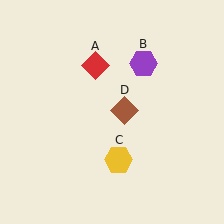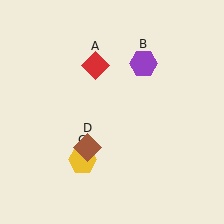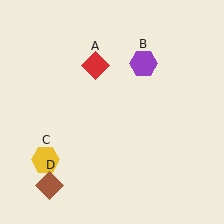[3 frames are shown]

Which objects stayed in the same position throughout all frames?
Red diamond (object A) and purple hexagon (object B) remained stationary.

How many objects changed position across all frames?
2 objects changed position: yellow hexagon (object C), brown diamond (object D).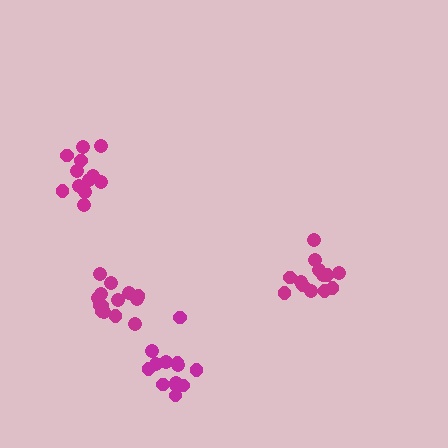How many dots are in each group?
Group 1: 13 dots, Group 2: 13 dots, Group 3: 13 dots, Group 4: 14 dots (53 total).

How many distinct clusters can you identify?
There are 4 distinct clusters.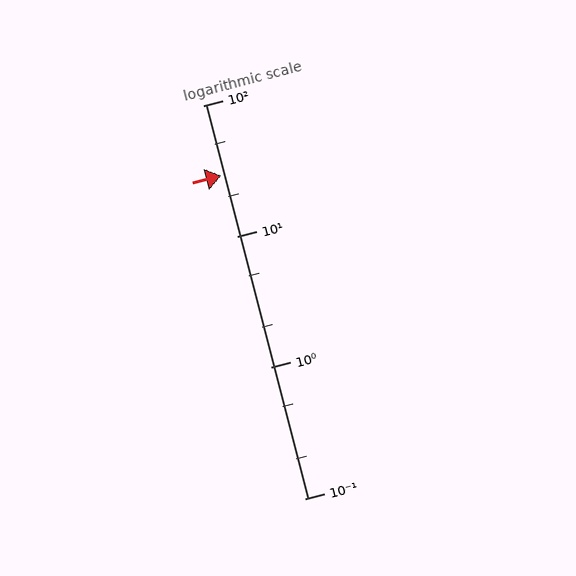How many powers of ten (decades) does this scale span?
The scale spans 3 decades, from 0.1 to 100.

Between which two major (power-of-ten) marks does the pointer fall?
The pointer is between 10 and 100.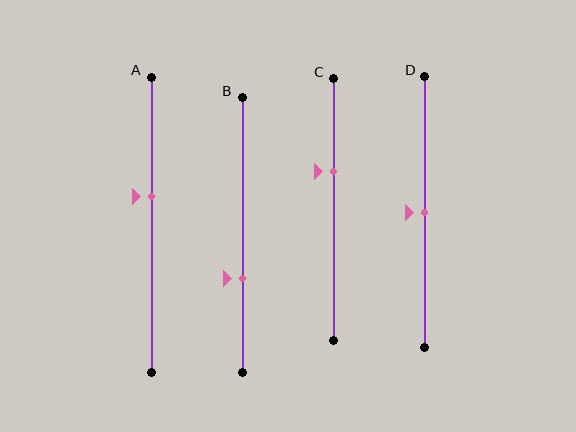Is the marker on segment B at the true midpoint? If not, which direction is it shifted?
No, the marker on segment B is shifted downward by about 16% of the segment length.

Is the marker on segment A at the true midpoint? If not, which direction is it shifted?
No, the marker on segment A is shifted upward by about 9% of the segment length.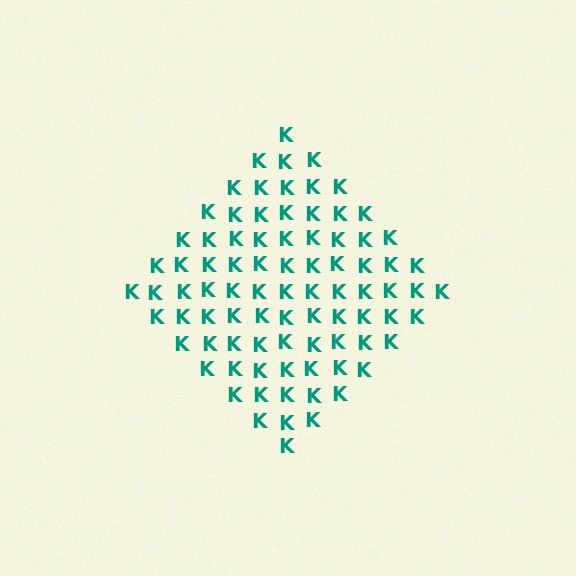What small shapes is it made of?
It is made of small letter K's.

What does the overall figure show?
The overall figure shows a diamond.